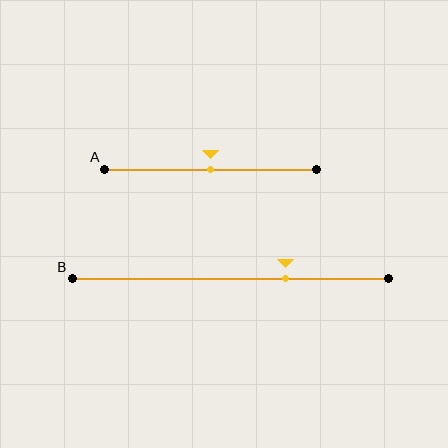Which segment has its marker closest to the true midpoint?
Segment A has its marker closest to the true midpoint.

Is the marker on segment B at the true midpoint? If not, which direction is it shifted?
No, the marker on segment B is shifted to the right by about 18% of the segment length.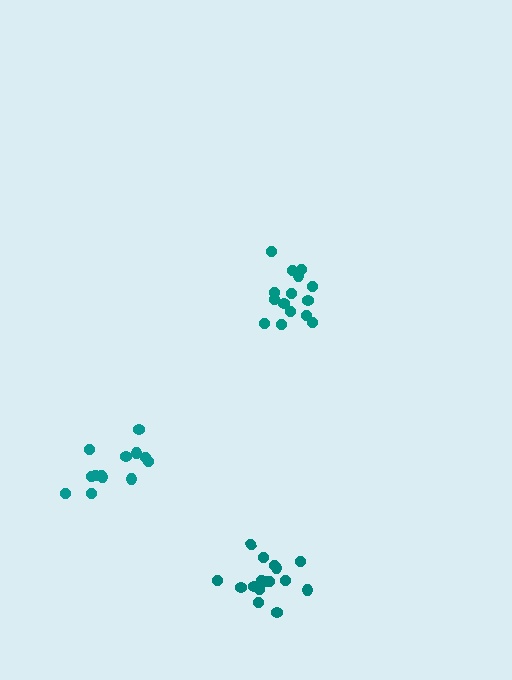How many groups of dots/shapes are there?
There are 3 groups.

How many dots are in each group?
Group 1: 15 dots, Group 2: 13 dots, Group 3: 16 dots (44 total).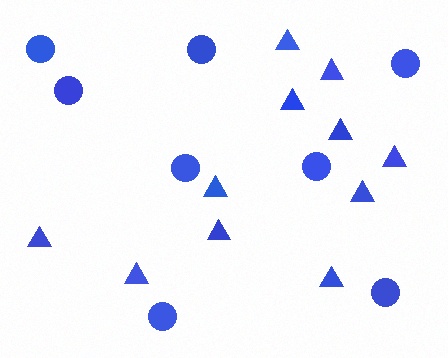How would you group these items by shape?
There are 2 groups: one group of circles (8) and one group of triangles (11).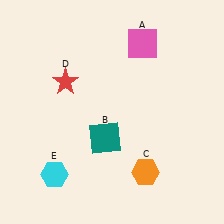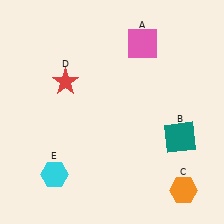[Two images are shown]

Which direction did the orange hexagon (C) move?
The orange hexagon (C) moved right.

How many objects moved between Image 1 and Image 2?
2 objects moved between the two images.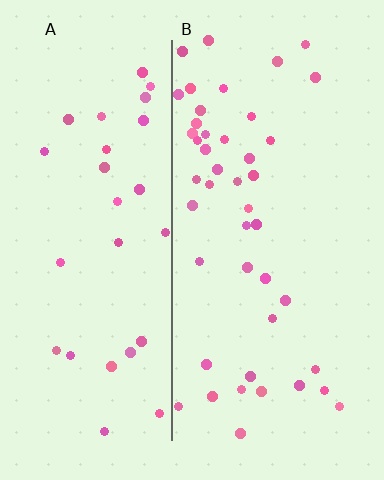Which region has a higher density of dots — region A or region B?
B (the right).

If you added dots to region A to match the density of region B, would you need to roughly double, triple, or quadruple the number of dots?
Approximately double.